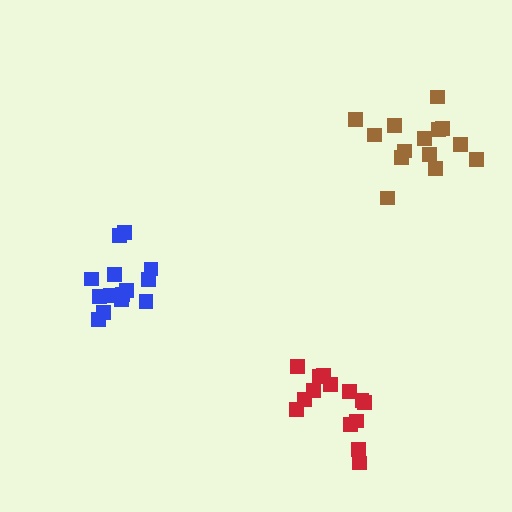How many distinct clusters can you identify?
There are 3 distinct clusters.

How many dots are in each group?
Group 1: 14 dots, Group 2: 14 dots, Group 3: 14 dots (42 total).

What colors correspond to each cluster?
The clusters are colored: blue, red, brown.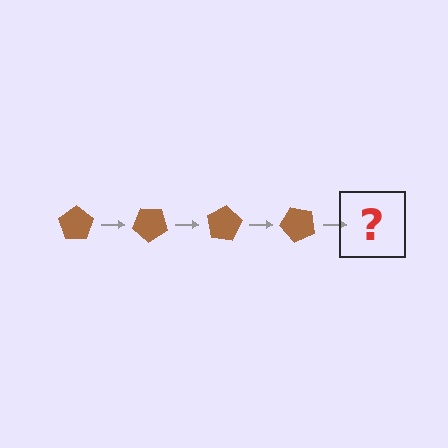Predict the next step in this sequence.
The next step is a brown pentagon rotated 160 degrees.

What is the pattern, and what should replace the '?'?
The pattern is that the pentagon rotates 40 degrees each step. The '?' should be a brown pentagon rotated 160 degrees.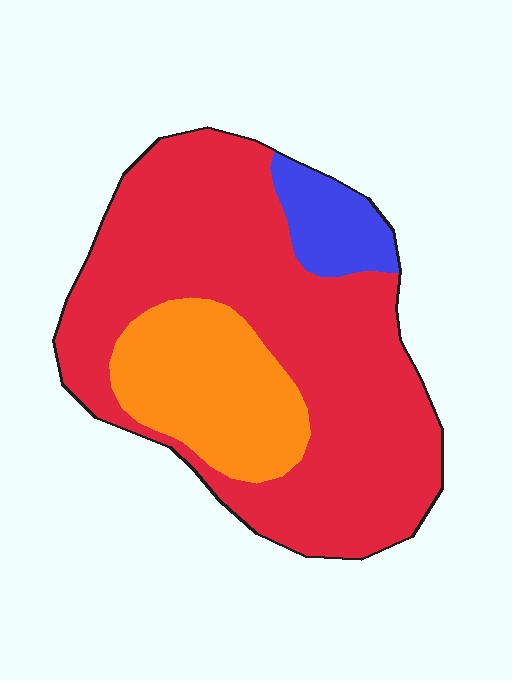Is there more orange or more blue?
Orange.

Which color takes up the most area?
Red, at roughly 70%.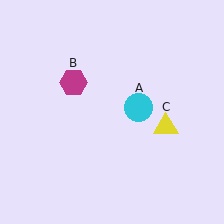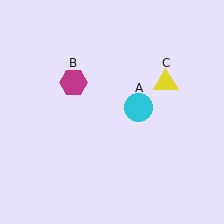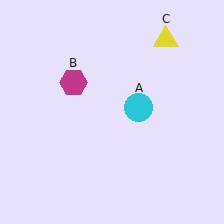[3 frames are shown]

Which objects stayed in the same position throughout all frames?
Cyan circle (object A) and magenta hexagon (object B) remained stationary.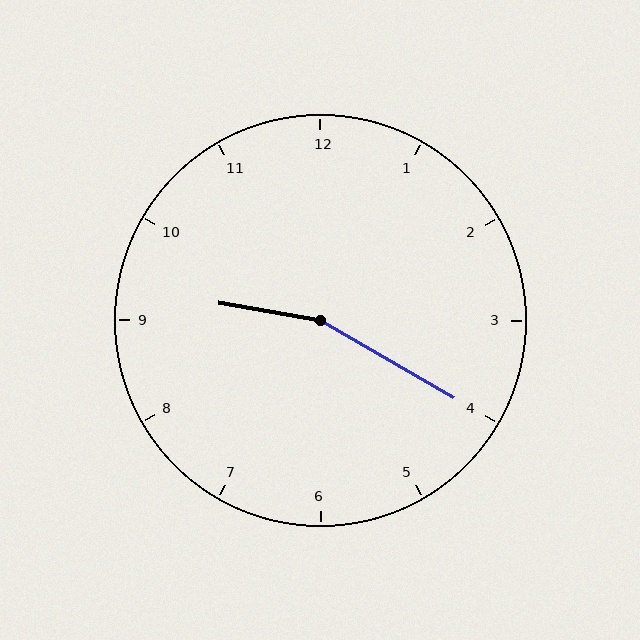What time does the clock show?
9:20.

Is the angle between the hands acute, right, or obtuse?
It is obtuse.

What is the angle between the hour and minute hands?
Approximately 160 degrees.